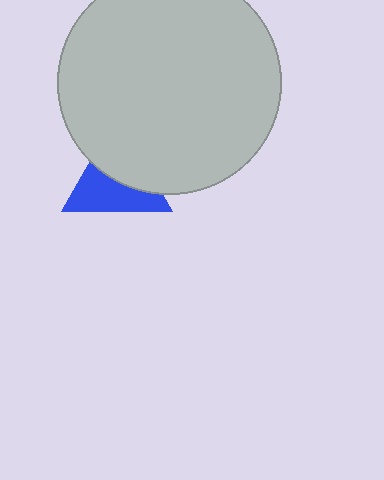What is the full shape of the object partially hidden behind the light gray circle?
The partially hidden object is a blue triangle.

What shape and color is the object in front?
The object in front is a light gray circle.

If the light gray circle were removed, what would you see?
You would see the complete blue triangle.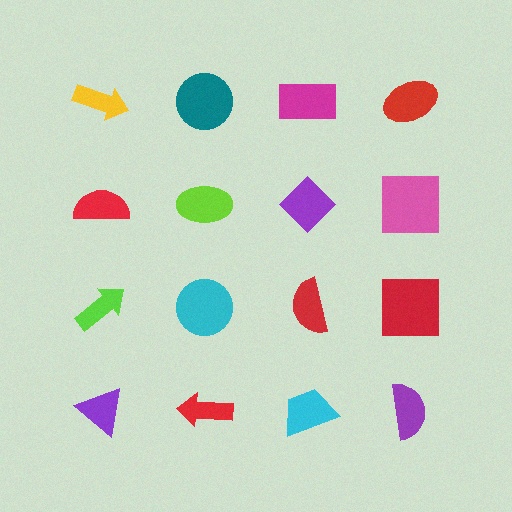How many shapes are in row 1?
4 shapes.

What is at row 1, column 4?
A red ellipse.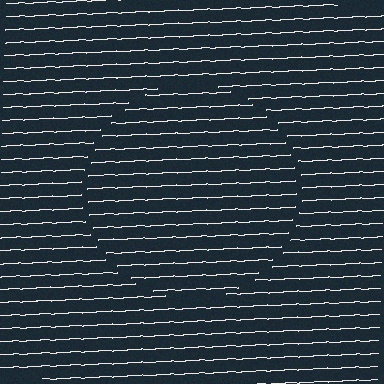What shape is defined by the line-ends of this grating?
An illusory circle. The interior of the shape contains the same grating, shifted by half a period — the contour is defined by the phase discontinuity where line-ends from the inner and outer gratings abut.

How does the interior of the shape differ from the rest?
The interior of the shape contains the same grating, shifted by half a period — the contour is defined by the phase discontinuity where line-ends from the inner and outer gratings abut.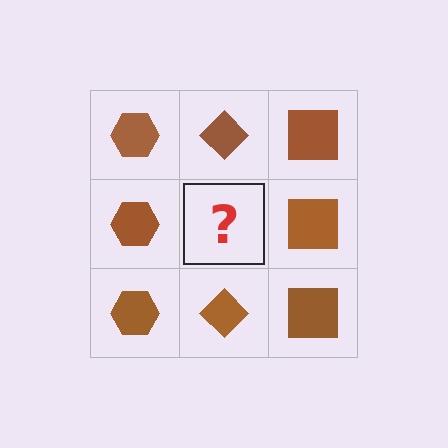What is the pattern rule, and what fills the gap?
The rule is that each column has a consistent shape. The gap should be filled with a brown diamond.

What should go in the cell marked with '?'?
The missing cell should contain a brown diamond.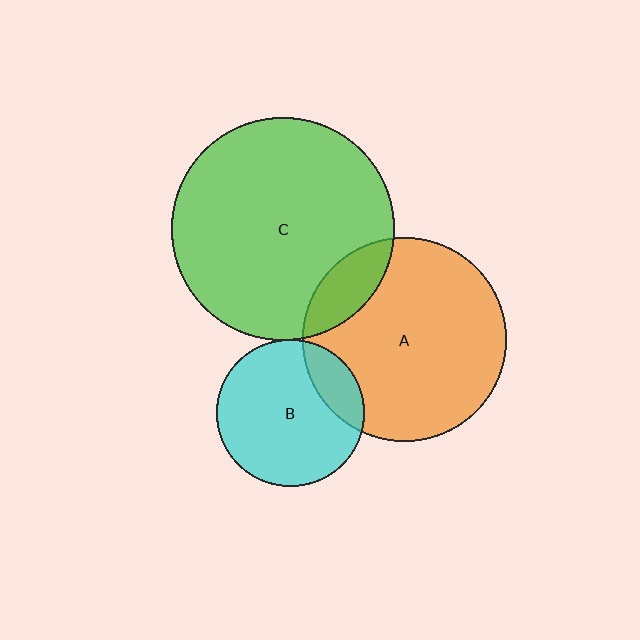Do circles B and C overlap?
Yes.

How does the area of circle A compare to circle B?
Approximately 1.9 times.